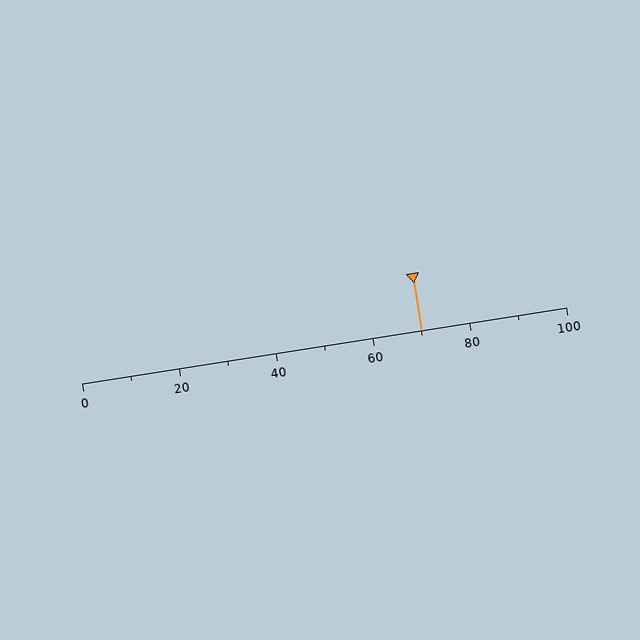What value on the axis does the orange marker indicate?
The marker indicates approximately 70.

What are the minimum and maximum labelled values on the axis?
The axis runs from 0 to 100.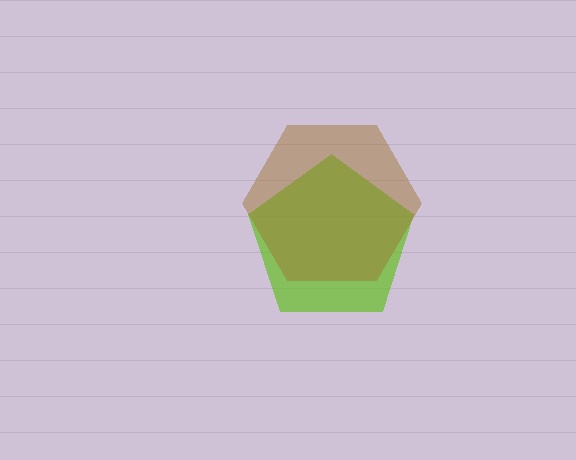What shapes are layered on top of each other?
The layered shapes are: a lime pentagon, a brown hexagon.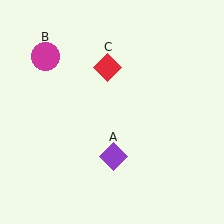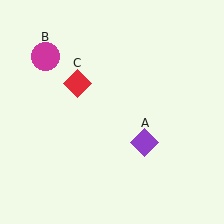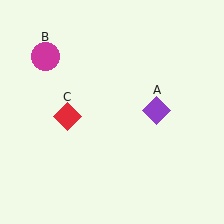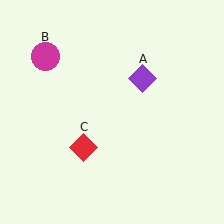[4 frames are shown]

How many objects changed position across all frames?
2 objects changed position: purple diamond (object A), red diamond (object C).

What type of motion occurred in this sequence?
The purple diamond (object A), red diamond (object C) rotated counterclockwise around the center of the scene.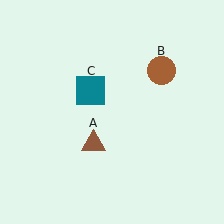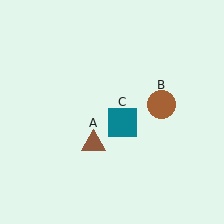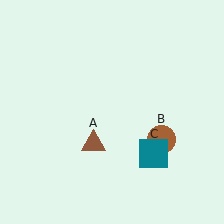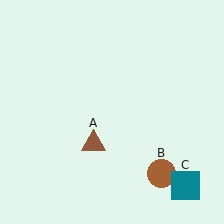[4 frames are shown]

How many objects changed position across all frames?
2 objects changed position: brown circle (object B), teal square (object C).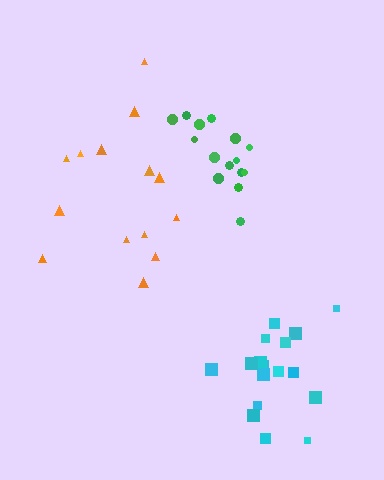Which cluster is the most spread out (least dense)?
Orange.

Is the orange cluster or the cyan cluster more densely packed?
Cyan.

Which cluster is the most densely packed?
Green.